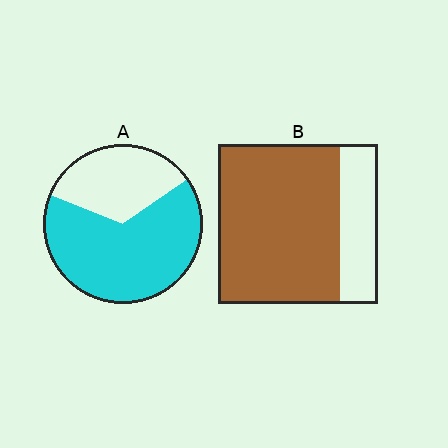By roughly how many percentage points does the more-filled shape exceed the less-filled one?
By roughly 10 percentage points (B over A).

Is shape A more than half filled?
Yes.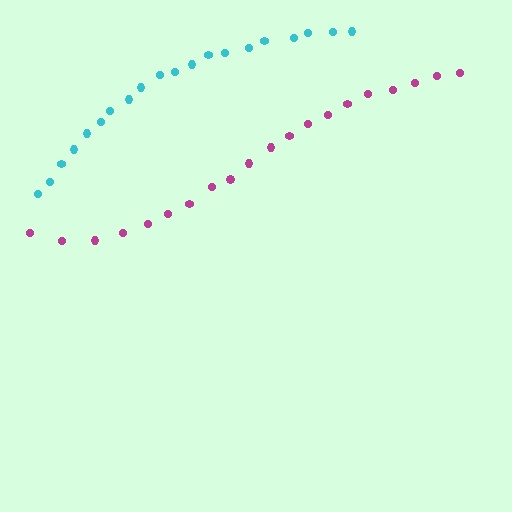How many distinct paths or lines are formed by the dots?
There are 2 distinct paths.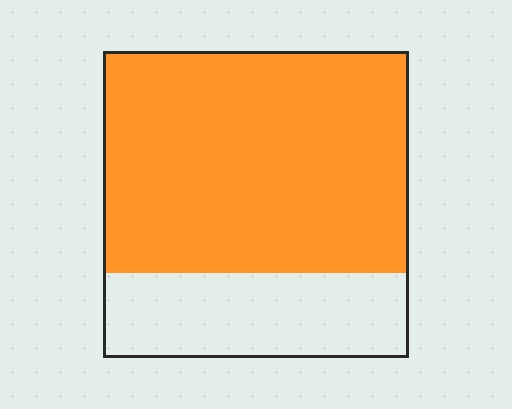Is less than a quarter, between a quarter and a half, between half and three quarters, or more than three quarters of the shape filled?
Between half and three quarters.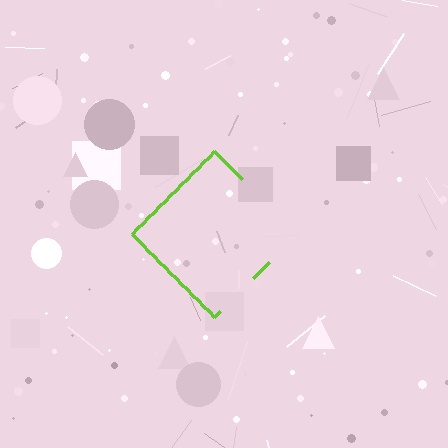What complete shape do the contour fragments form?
The contour fragments form a diamond.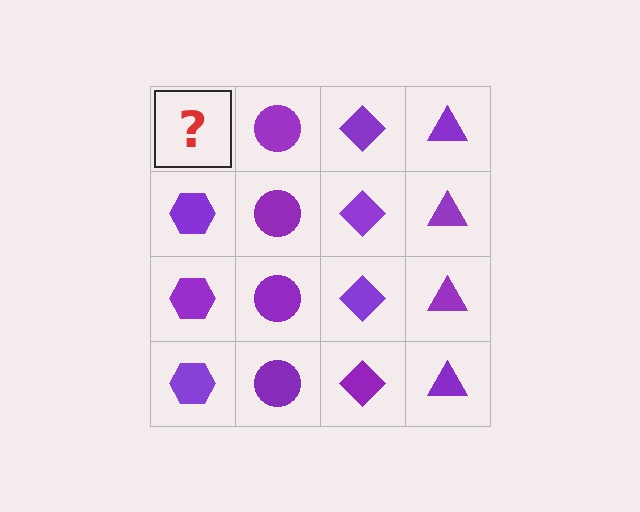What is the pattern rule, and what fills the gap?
The rule is that each column has a consistent shape. The gap should be filled with a purple hexagon.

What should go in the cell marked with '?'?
The missing cell should contain a purple hexagon.